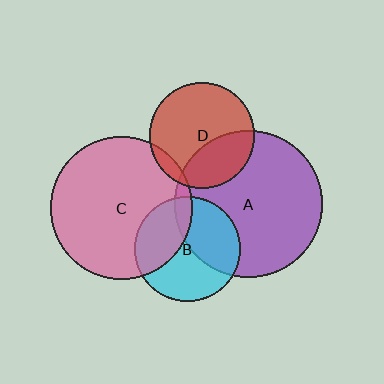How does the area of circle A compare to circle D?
Approximately 1.9 times.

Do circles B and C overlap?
Yes.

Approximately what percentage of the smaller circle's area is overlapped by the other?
Approximately 35%.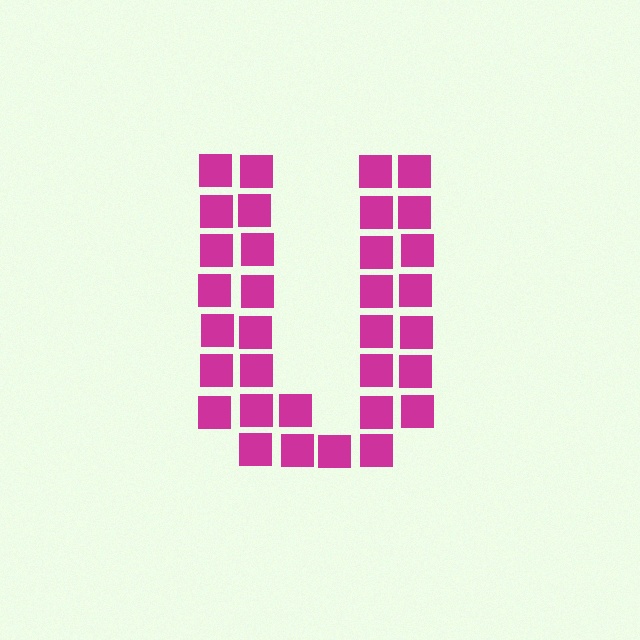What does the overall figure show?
The overall figure shows the letter U.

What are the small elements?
The small elements are squares.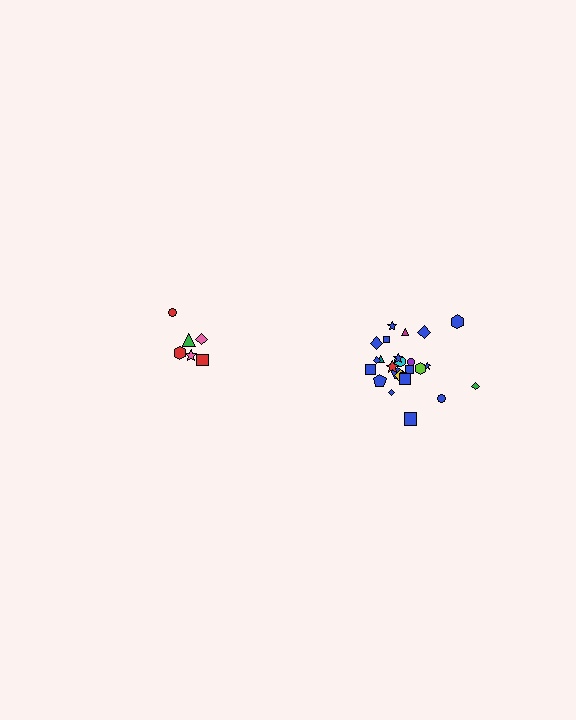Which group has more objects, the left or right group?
The right group.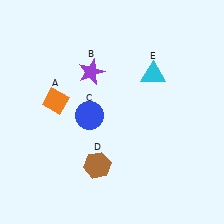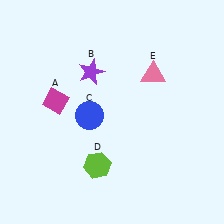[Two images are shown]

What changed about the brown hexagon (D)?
In Image 1, D is brown. In Image 2, it changed to lime.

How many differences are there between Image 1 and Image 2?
There are 3 differences between the two images.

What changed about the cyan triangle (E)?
In Image 1, E is cyan. In Image 2, it changed to pink.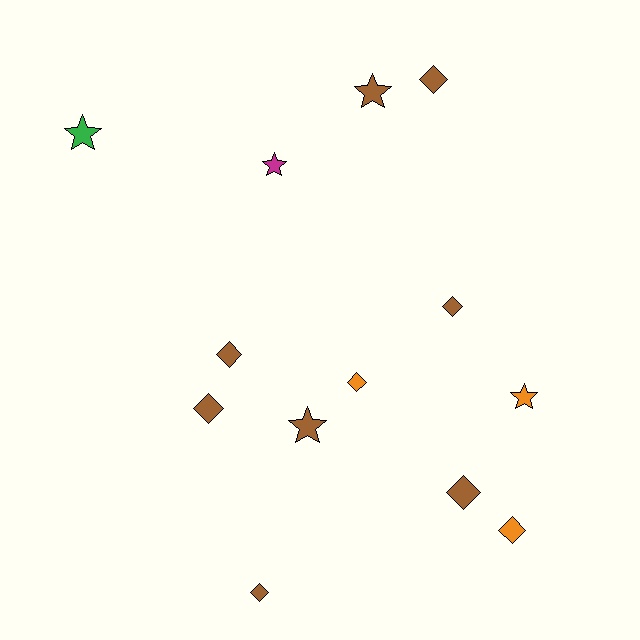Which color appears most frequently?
Brown, with 8 objects.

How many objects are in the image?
There are 13 objects.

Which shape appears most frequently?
Diamond, with 8 objects.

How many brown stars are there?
There are 2 brown stars.